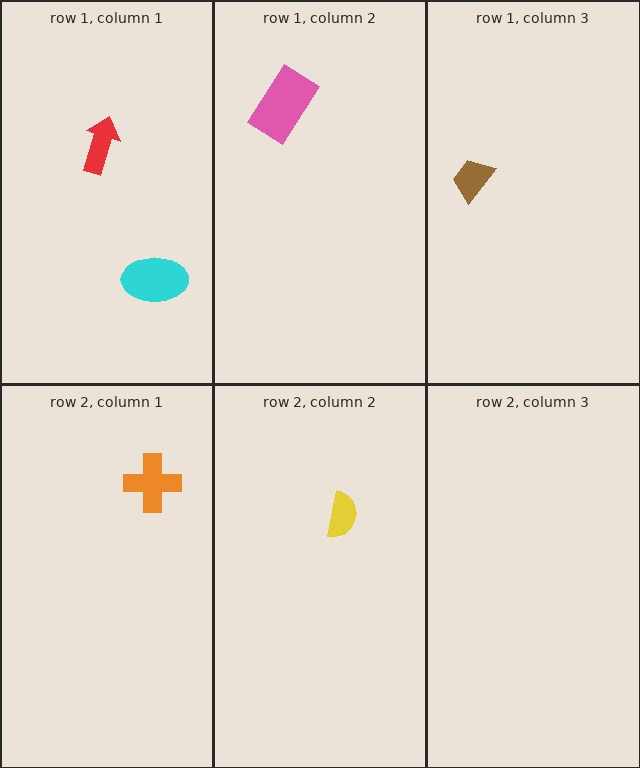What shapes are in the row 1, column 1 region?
The cyan ellipse, the red arrow.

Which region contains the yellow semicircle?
The row 2, column 2 region.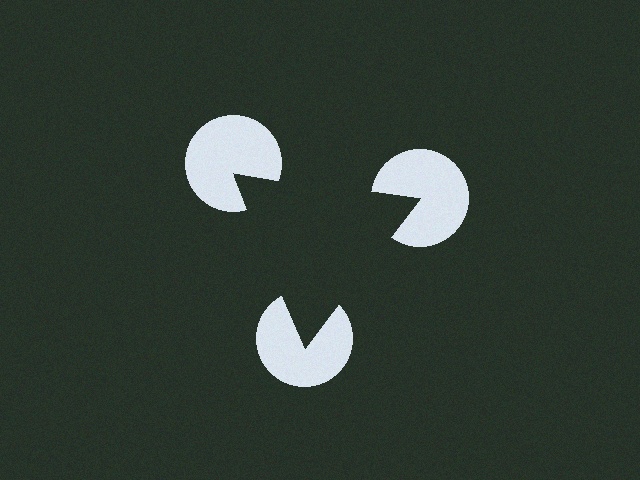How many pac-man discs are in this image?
There are 3 — one at each vertex of the illusory triangle.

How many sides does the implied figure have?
3 sides.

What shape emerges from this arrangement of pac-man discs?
An illusory triangle — its edges are inferred from the aligned wedge cuts in the pac-man discs, not physically drawn.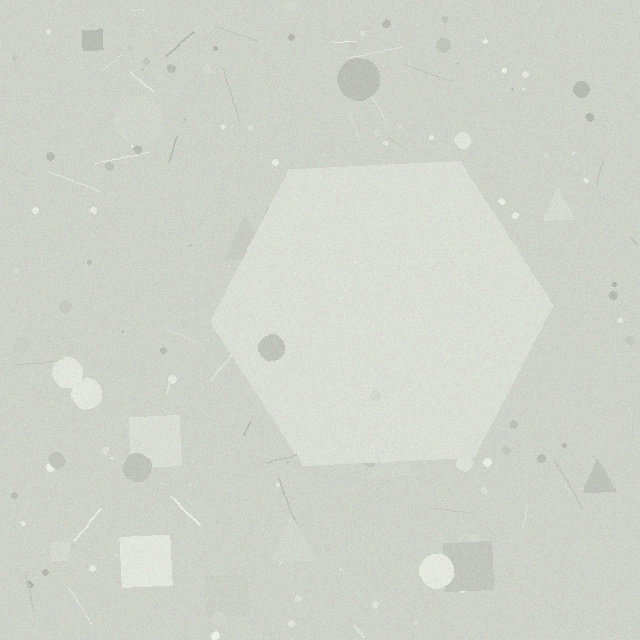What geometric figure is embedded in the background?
A hexagon is embedded in the background.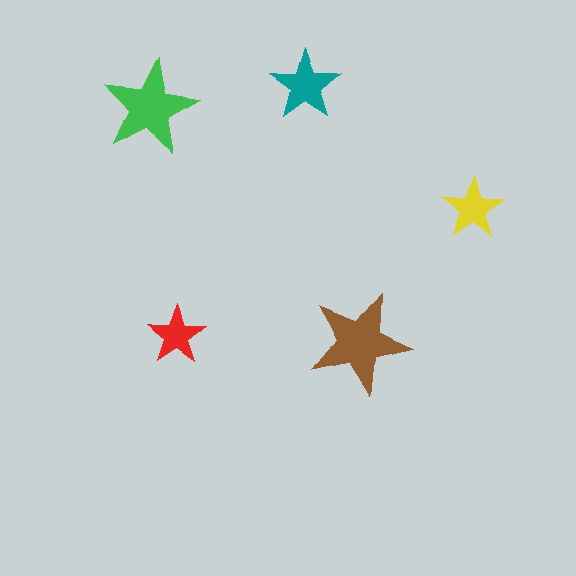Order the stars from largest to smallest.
the brown one, the green one, the teal one, the yellow one, the red one.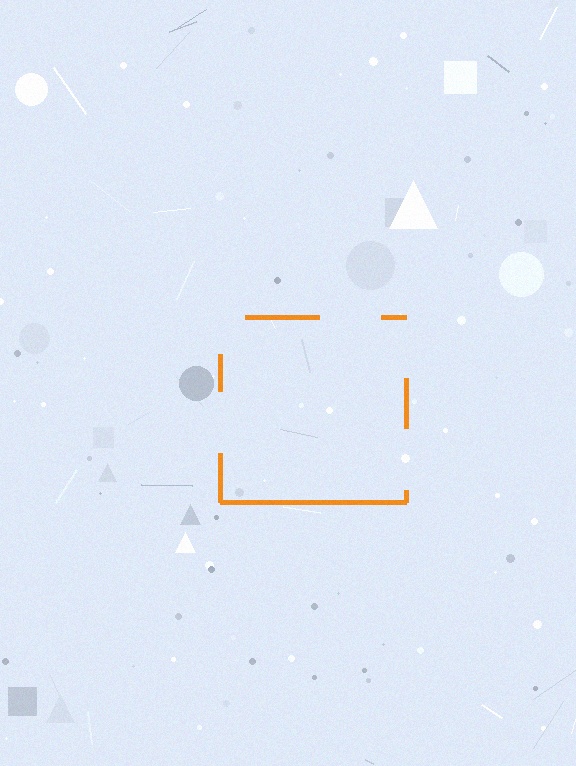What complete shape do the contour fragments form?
The contour fragments form a square.